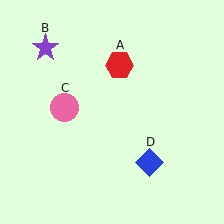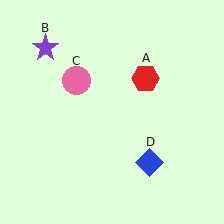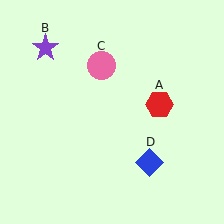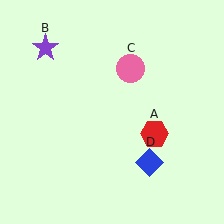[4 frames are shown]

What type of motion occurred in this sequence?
The red hexagon (object A), pink circle (object C) rotated clockwise around the center of the scene.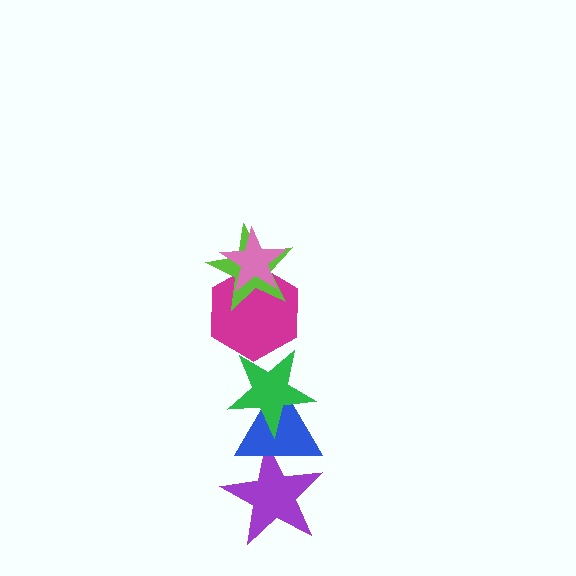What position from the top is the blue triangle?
The blue triangle is 5th from the top.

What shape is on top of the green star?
The magenta hexagon is on top of the green star.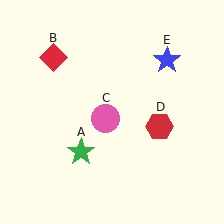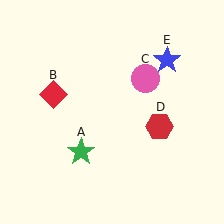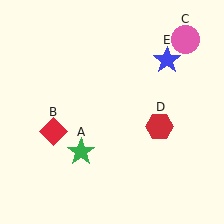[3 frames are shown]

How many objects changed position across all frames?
2 objects changed position: red diamond (object B), pink circle (object C).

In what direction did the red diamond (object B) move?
The red diamond (object B) moved down.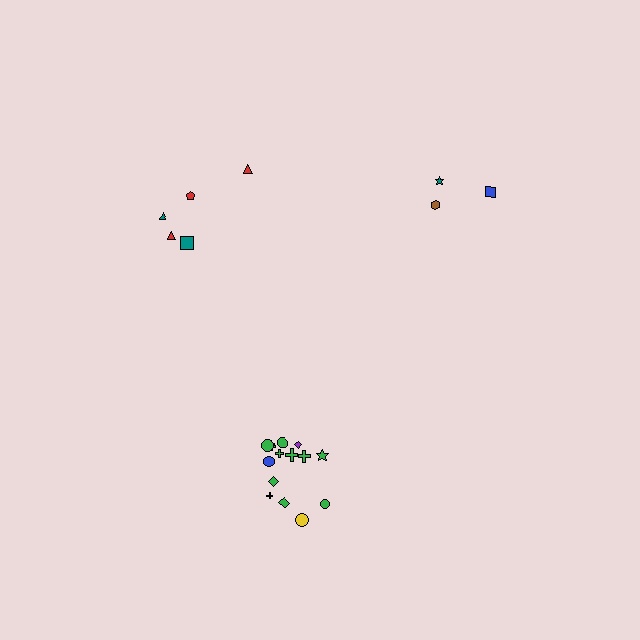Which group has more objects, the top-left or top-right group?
The top-left group.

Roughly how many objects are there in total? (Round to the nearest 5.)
Roughly 25 objects in total.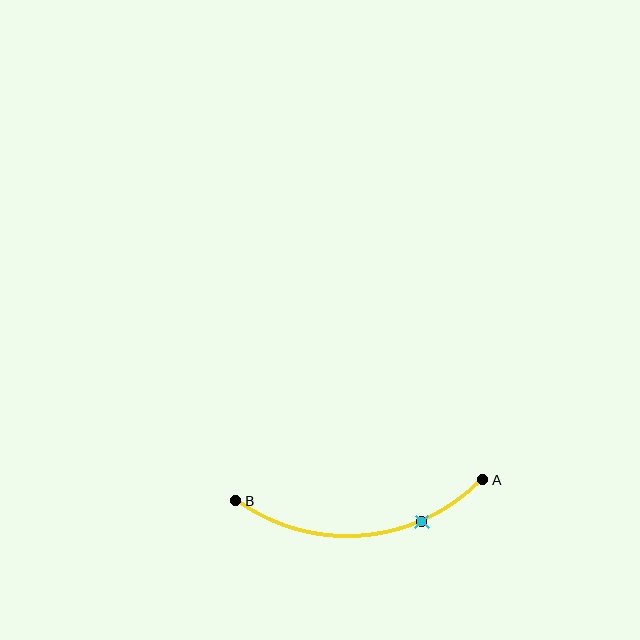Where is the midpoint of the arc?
The arc midpoint is the point on the curve farthest from the straight line joining A and B. It sits below that line.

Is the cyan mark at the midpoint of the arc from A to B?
No. The cyan mark lies on the arc but is closer to endpoint A. The arc midpoint would be at the point on the curve equidistant along the arc from both A and B.